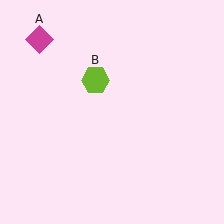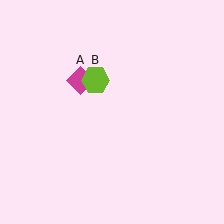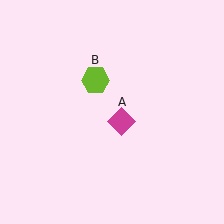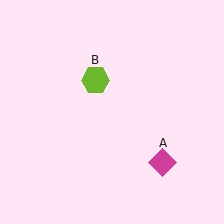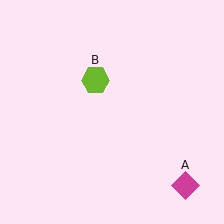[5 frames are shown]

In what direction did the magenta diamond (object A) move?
The magenta diamond (object A) moved down and to the right.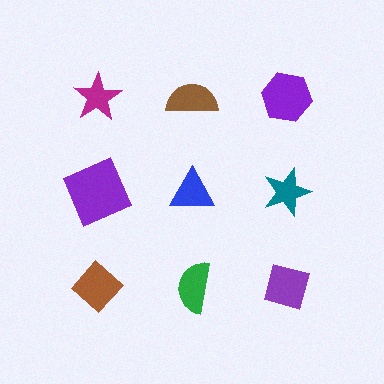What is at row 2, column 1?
A purple square.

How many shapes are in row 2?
3 shapes.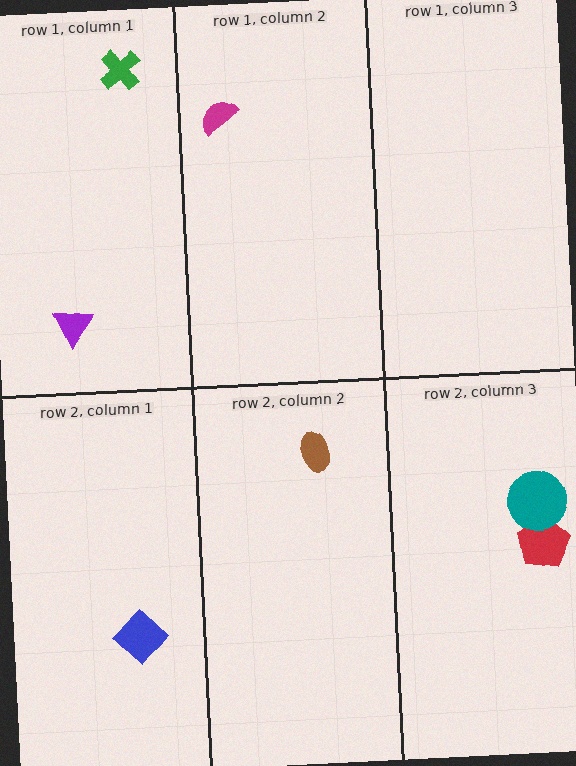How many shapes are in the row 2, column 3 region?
2.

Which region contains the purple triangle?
The row 1, column 1 region.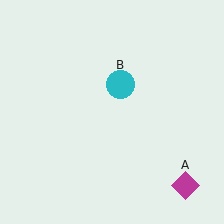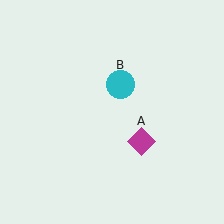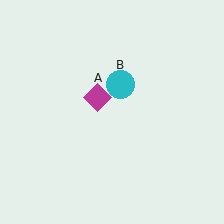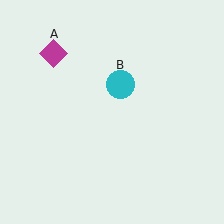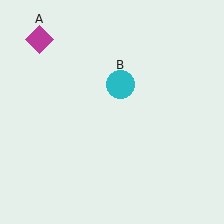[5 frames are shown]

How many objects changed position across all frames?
1 object changed position: magenta diamond (object A).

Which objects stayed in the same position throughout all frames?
Cyan circle (object B) remained stationary.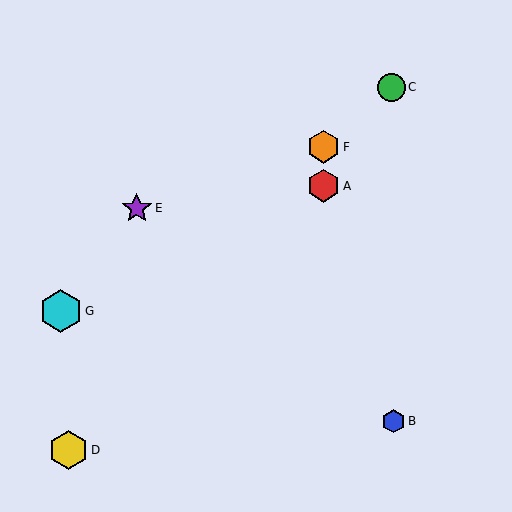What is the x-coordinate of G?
Object G is at x≈61.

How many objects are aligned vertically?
2 objects (A, F) are aligned vertically.